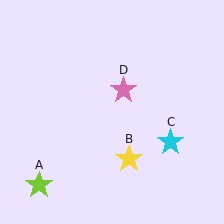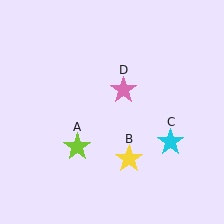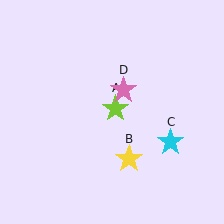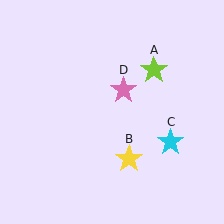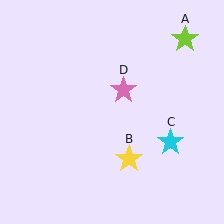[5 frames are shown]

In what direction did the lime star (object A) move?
The lime star (object A) moved up and to the right.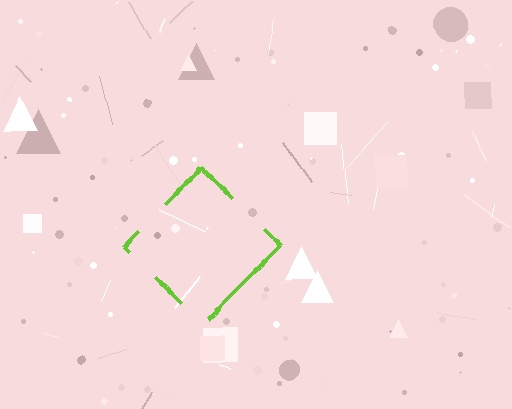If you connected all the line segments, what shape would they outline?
They would outline a diamond.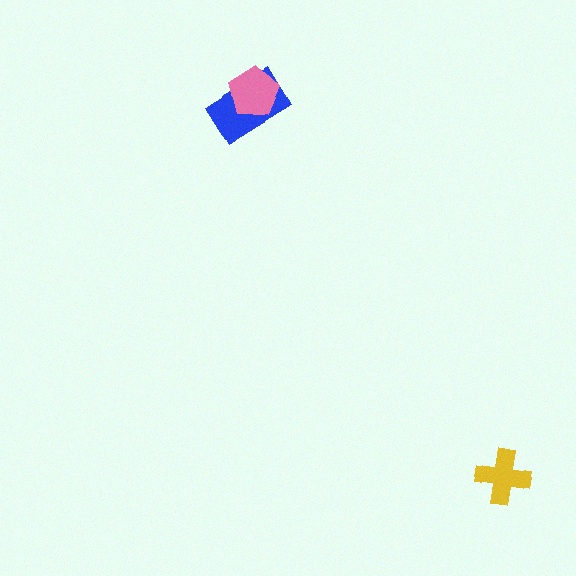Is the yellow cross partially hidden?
No, no other shape covers it.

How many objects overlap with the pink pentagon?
1 object overlaps with the pink pentagon.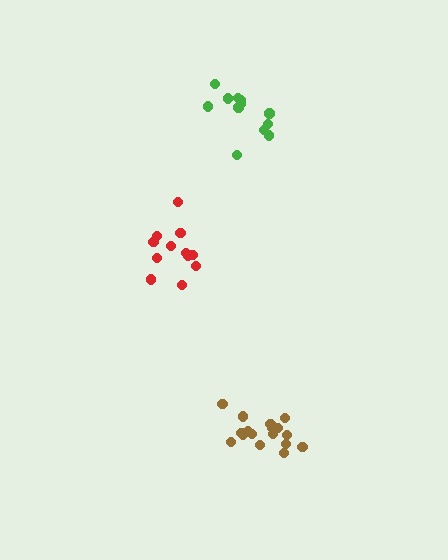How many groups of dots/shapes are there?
There are 3 groups.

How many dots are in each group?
Group 1: 12 dots, Group 2: 12 dots, Group 3: 17 dots (41 total).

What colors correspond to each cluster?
The clusters are colored: red, green, brown.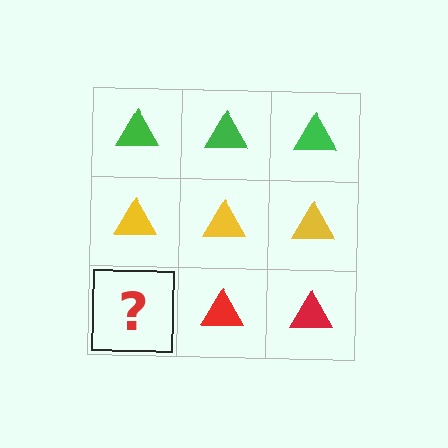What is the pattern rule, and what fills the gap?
The rule is that each row has a consistent color. The gap should be filled with a red triangle.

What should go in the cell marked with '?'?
The missing cell should contain a red triangle.